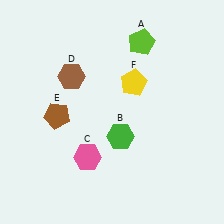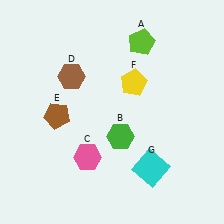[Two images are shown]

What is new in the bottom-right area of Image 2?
A cyan square (G) was added in the bottom-right area of Image 2.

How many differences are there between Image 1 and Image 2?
There is 1 difference between the two images.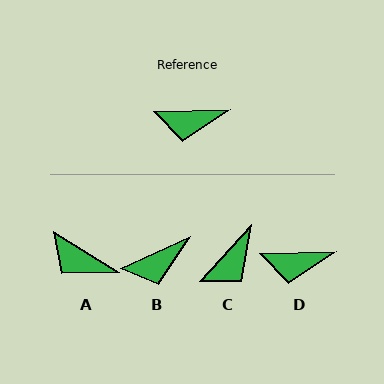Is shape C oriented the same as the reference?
No, it is off by about 46 degrees.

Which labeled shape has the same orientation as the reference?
D.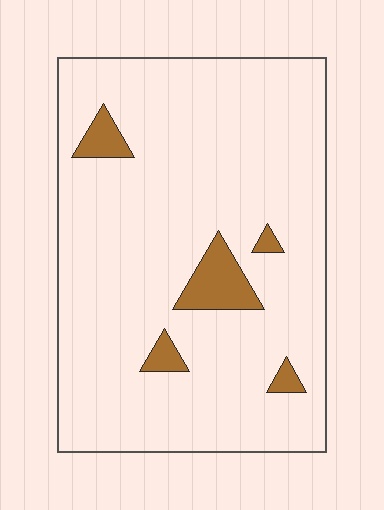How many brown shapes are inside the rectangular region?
5.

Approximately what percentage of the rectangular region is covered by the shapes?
Approximately 5%.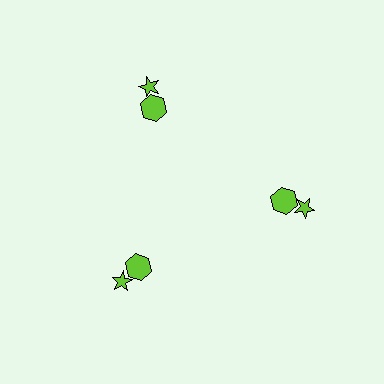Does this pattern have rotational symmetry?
Yes, this pattern has 3-fold rotational symmetry. It looks the same after rotating 120 degrees around the center.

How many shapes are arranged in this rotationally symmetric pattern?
There are 6 shapes, arranged in 3 groups of 2.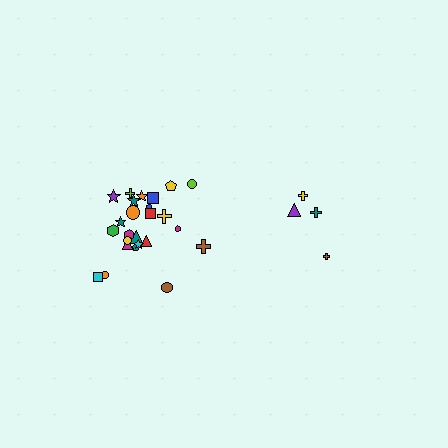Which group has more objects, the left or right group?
The left group.